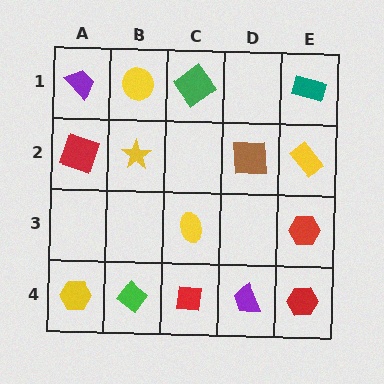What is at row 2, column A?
A red square.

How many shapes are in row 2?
4 shapes.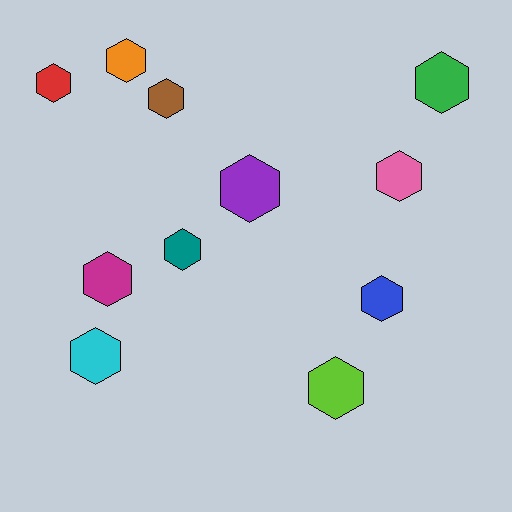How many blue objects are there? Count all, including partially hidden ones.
There is 1 blue object.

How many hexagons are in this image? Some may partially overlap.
There are 11 hexagons.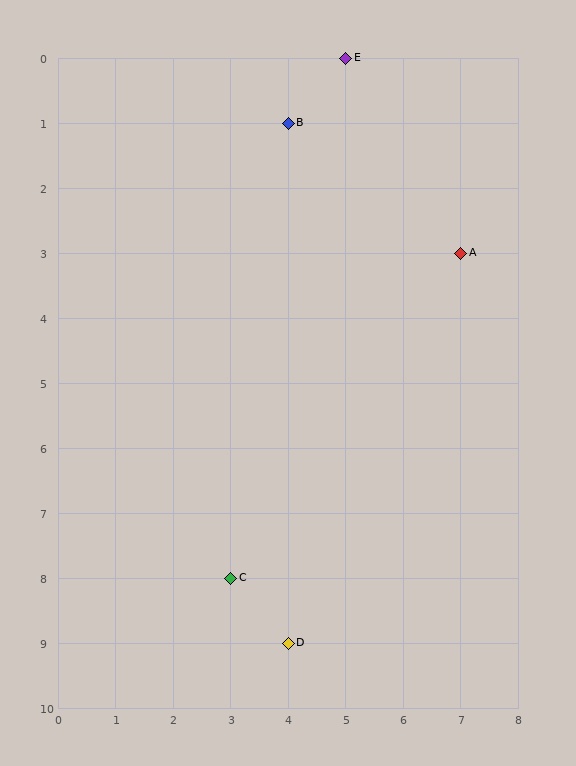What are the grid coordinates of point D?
Point D is at grid coordinates (4, 9).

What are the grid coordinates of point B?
Point B is at grid coordinates (4, 1).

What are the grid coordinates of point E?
Point E is at grid coordinates (5, 0).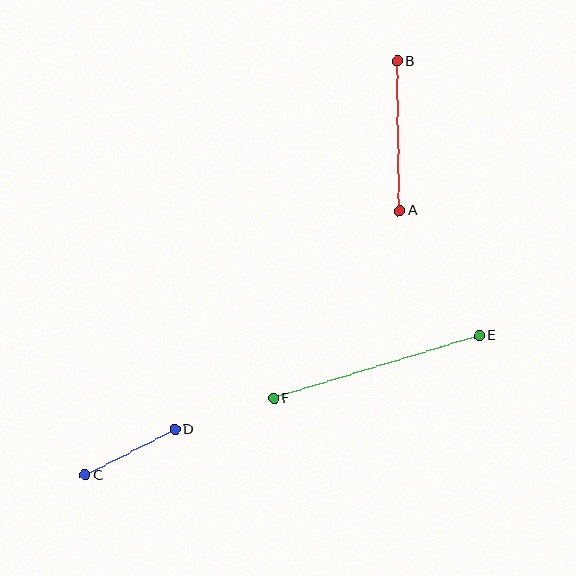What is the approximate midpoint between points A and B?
The midpoint is at approximately (398, 136) pixels.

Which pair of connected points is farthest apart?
Points E and F are farthest apart.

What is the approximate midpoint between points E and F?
The midpoint is at approximately (376, 367) pixels.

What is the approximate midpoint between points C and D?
The midpoint is at approximately (130, 452) pixels.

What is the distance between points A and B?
The distance is approximately 150 pixels.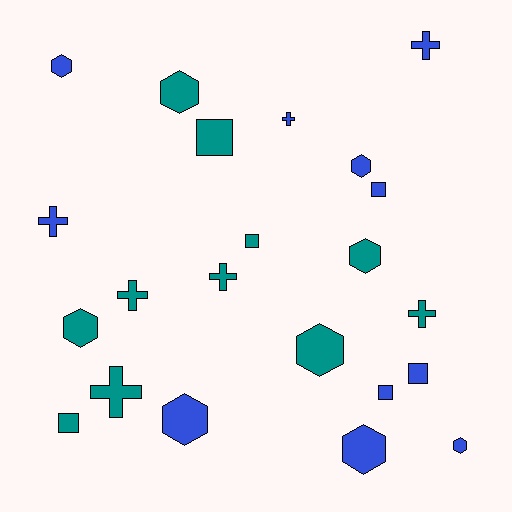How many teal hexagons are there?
There are 4 teal hexagons.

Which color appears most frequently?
Blue, with 11 objects.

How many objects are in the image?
There are 22 objects.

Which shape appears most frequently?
Hexagon, with 9 objects.